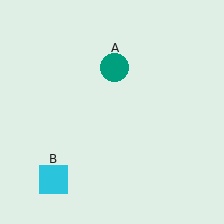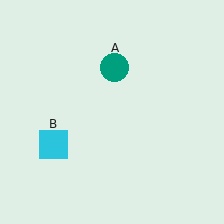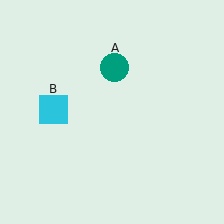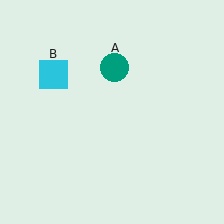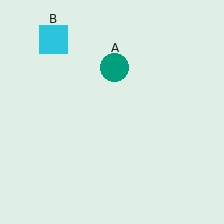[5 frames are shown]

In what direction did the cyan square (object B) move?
The cyan square (object B) moved up.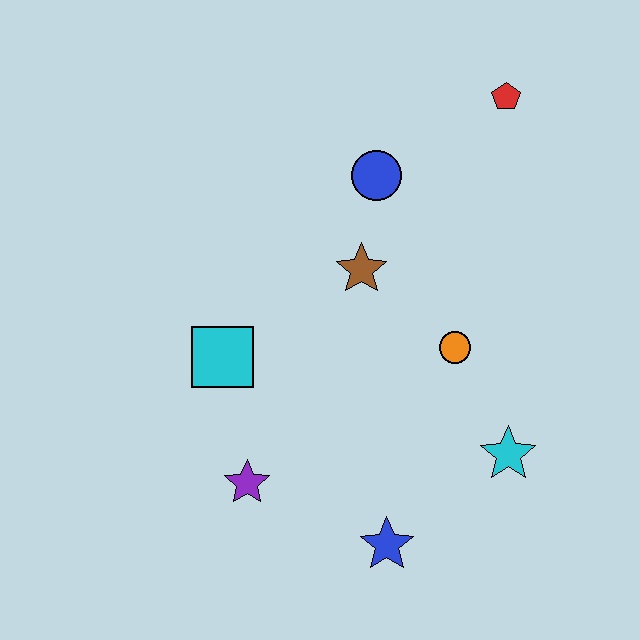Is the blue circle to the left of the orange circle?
Yes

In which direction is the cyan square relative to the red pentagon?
The cyan square is to the left of the red pentagon.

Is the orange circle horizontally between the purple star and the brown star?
No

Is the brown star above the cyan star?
Yes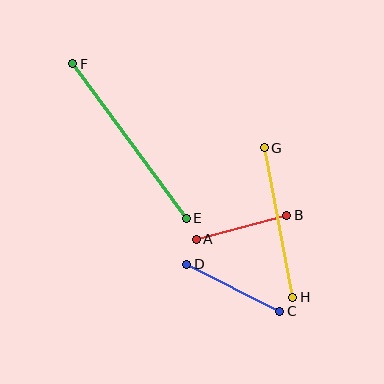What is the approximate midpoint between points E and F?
The midpoint is at approximately (129, 141) pixels.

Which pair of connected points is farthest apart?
Points E and F are farthest apart.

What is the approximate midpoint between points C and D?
The midpoint is at approximately (233, 288) pixels.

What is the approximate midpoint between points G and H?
The midpoint is at approximately (279, 223) pixels.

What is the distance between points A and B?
The distance is approximately 94 pixels.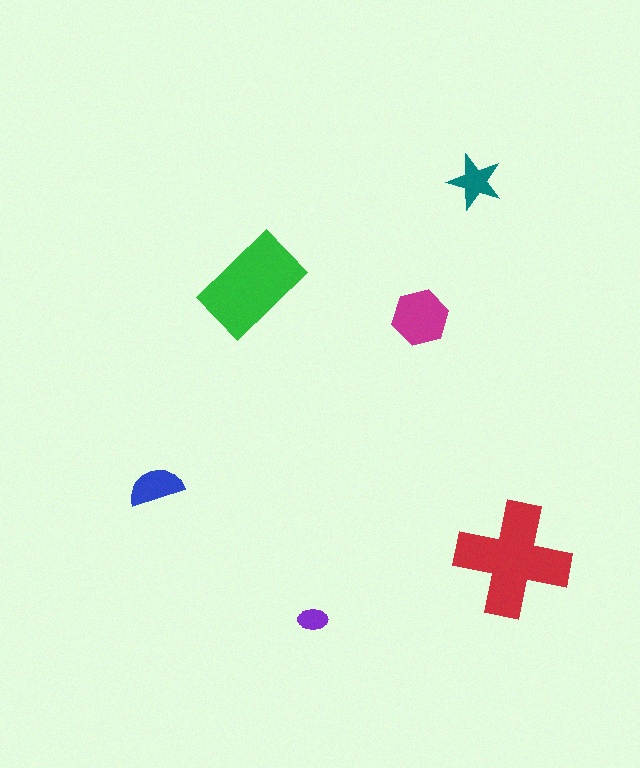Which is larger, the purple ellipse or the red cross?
The red cross.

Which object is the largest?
The red cross.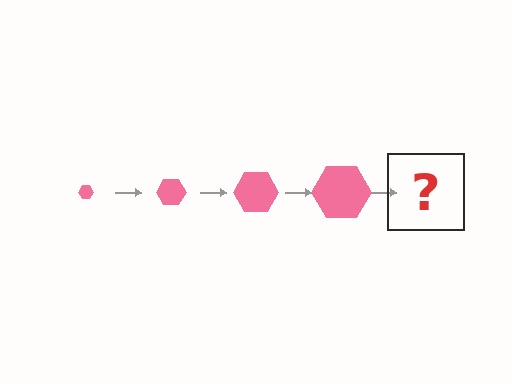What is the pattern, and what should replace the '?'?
The pattern is that the hexagon gets progressively larger each step. The '?' should be a pink hexagon, larger than the previous one.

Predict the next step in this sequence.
The next step is a pink hexagon, larger than the previous one.